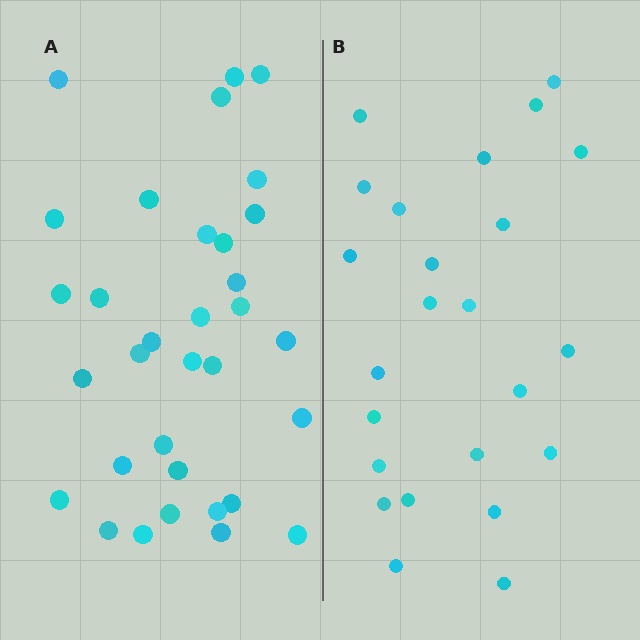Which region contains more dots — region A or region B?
Region A (the left region) has more dots.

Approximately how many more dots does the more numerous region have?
Region A has roughly 8 or so more dots than region B.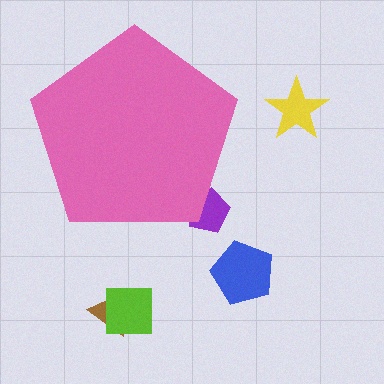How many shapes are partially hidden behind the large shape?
1 shape is partially hidden.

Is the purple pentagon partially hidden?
Yes, the purple pentagon is partially hidden behind the pink pentagon.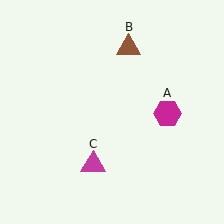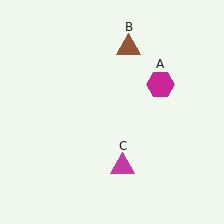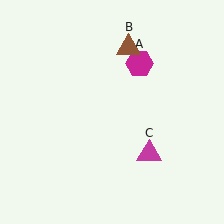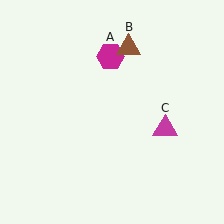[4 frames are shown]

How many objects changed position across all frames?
2 objects changed position: magenta hexagon (object A), magenta triangle (object C).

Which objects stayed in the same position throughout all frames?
Brown triangle (object B) remained stationary.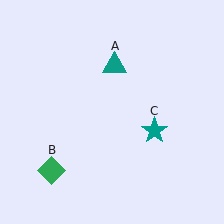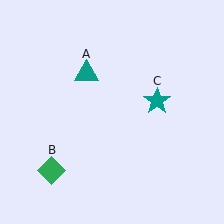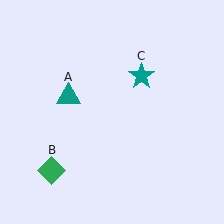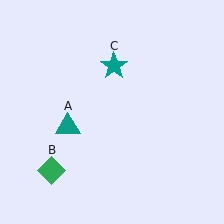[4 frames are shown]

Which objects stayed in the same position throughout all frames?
Green diamond (object B) remained stationary.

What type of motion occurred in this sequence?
The teal triangle (object A), teal star (object C) rotated counterclockwise around the center of the scene.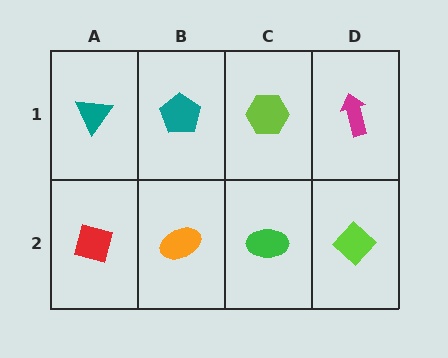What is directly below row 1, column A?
A red square.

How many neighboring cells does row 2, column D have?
2.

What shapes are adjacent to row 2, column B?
A teal pentagon (row 1, column B), a red square (row 2, column A), a green ellipse (row 2, column C).